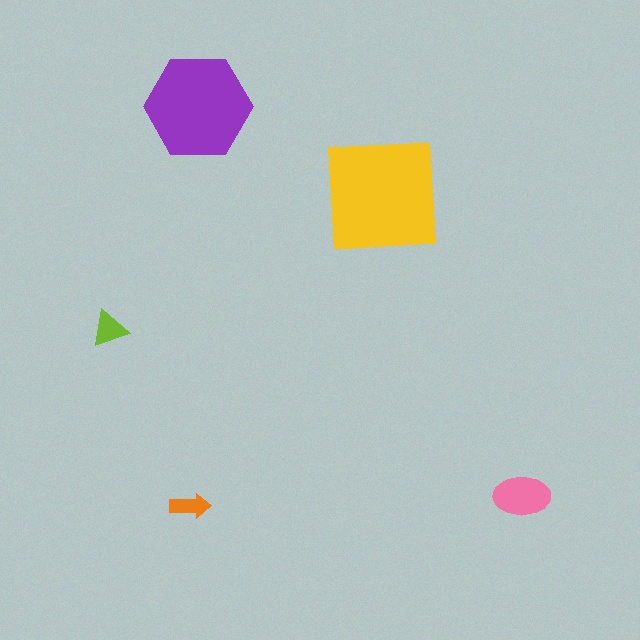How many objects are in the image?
There are 5 objects in the image.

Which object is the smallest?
The orange arrow.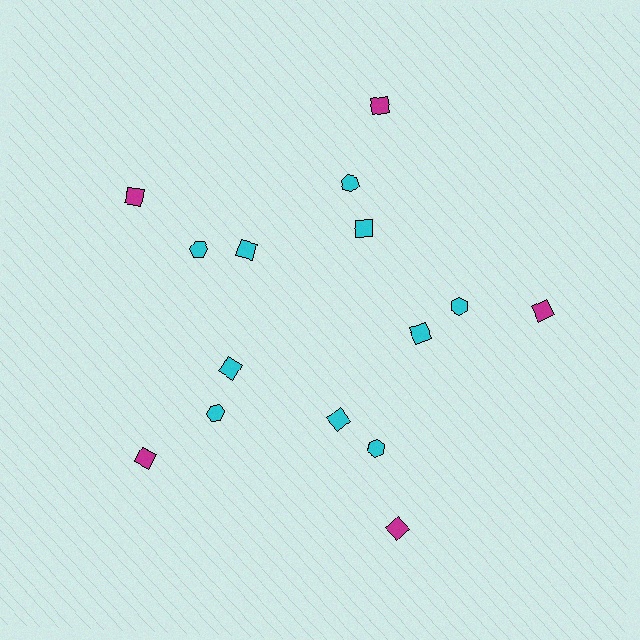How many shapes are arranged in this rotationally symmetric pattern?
There are 15 shapes, arranged in 5 groups of 3.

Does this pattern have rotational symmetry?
Yes, this pattern has 5-fold rotational symmetry. It looks the same after rotating 72 degrees around the center.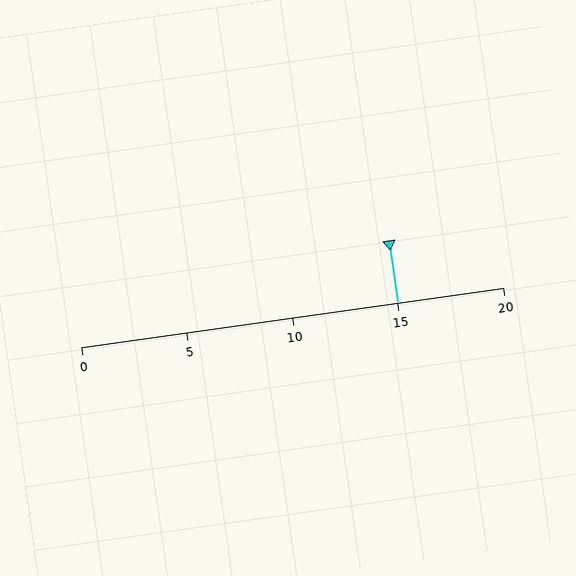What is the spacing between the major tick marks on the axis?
The major ticks are spaced 5 apart.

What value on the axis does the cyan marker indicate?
The marker indicates approximately 15.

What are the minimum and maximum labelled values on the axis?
The axis runs from 0 to 20.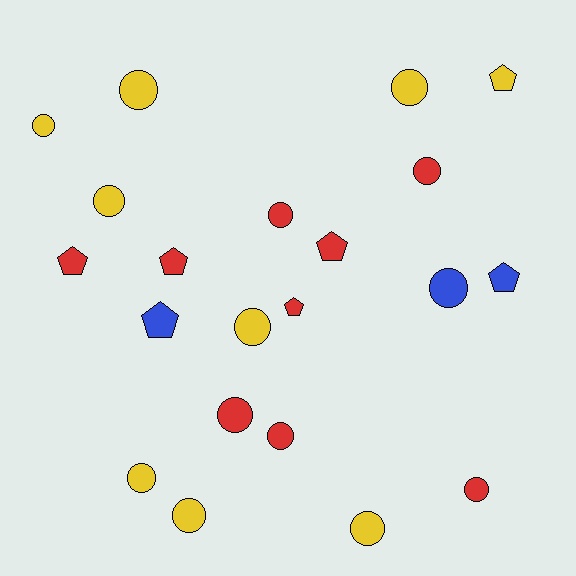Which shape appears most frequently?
Circle, with 14 objects.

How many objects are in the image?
There are 21 objects.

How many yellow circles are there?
There are 8 yellow circles.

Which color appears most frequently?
Yellow, with 9 objects.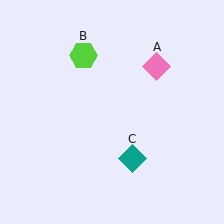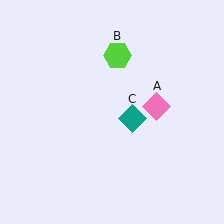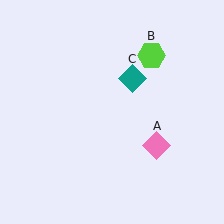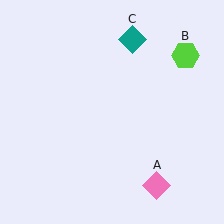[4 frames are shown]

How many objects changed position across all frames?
3 objects changed position: pink diamond (object A), lime hexagon (object B), teal diamond (object C).